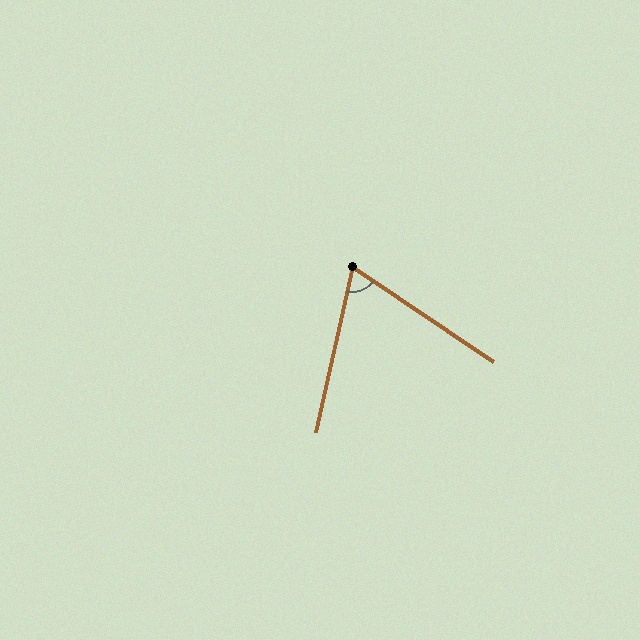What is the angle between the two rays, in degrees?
Approximately 69 degrees.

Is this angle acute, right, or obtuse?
It is acute.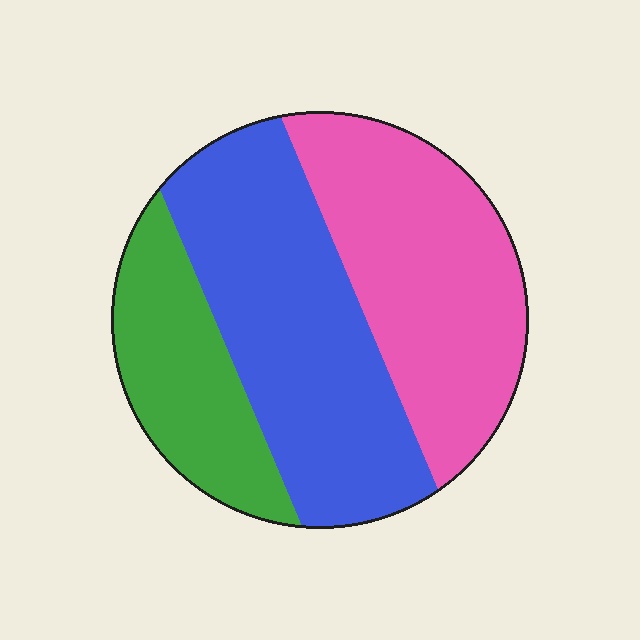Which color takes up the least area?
Green, at roughly 20%.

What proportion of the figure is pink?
Pink takes up between a third and a half of the figure.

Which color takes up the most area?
Blue, at roughly 40%.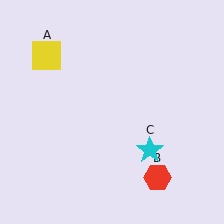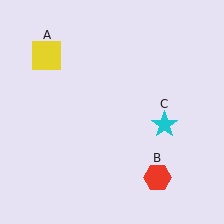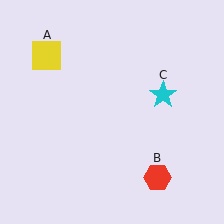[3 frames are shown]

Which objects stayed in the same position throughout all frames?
Yellow square (object A) and red hexagon (object B) remained stationary.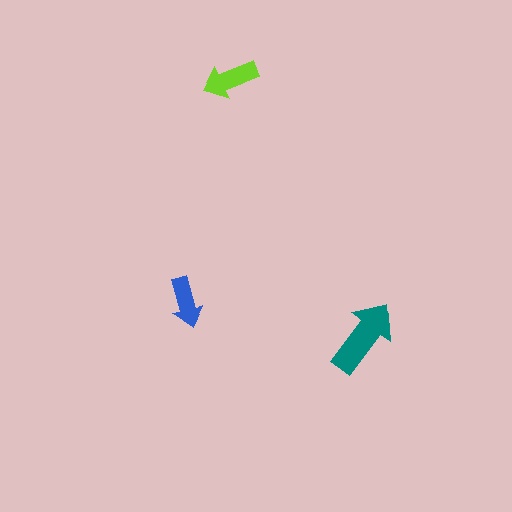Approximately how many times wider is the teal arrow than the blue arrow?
About 1.5 times wider.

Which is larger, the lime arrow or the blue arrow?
The lime one.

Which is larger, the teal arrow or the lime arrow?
The teal one.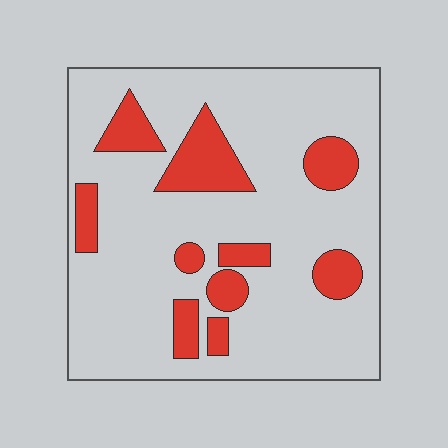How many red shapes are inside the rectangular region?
10.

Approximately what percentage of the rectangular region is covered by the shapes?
Approximately 20%.